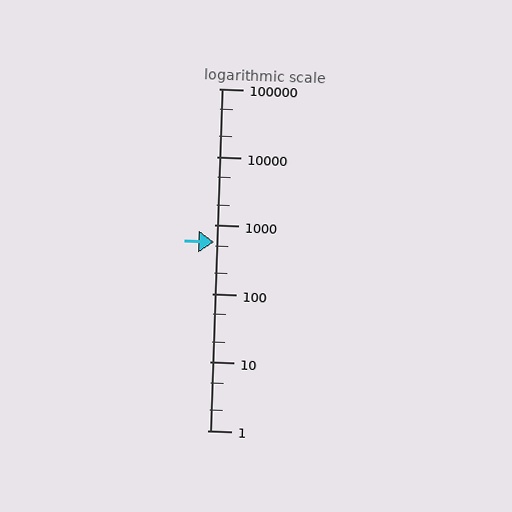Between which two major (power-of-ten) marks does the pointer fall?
The pointer is between 100 and 1000.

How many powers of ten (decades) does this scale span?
The scale spans 5 decades, from 1 to 100000.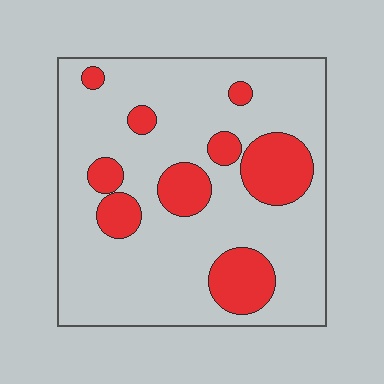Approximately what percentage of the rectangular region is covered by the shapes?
Approximately 20%.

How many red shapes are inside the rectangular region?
9.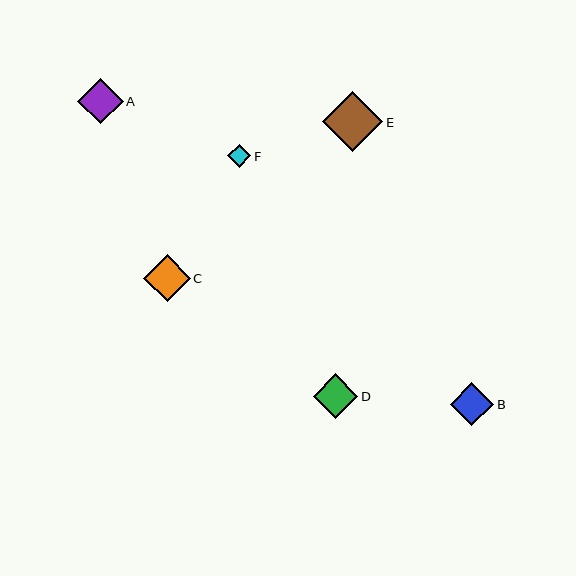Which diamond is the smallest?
Diamond F is the smallest with a size of approximately 23 pixels.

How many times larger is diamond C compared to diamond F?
Diamond C is approximately 2.0 times the size of diamond F.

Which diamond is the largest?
Diamond E is the largest with a size of approximately 60 pixels.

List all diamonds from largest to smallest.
From largest to smallest: E, C, A, D, B, F.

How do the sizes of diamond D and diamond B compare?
Diamond D and diamond B are approximately the same size.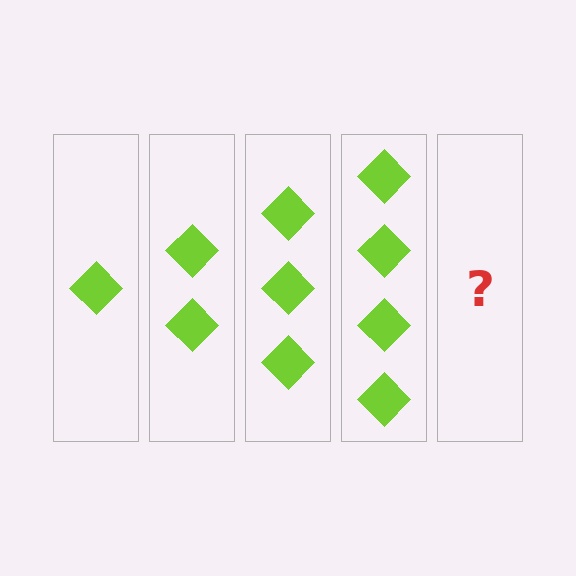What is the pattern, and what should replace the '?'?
The pattern is that each step adds one more diamond. The '?' should be 5 diamonds.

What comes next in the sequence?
The next element should be 5 diamonds.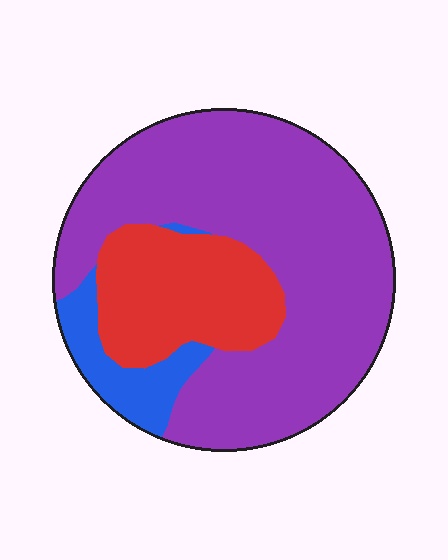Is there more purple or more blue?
Purple.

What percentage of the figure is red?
Red covers around 25% of the figure.